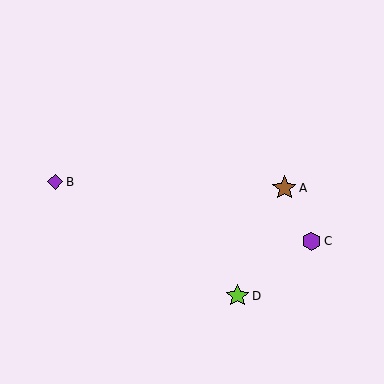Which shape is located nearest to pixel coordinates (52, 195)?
The purple diamond (labeled B) at (55, 182) is nearest to that location.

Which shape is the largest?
The brown star (labeled A) is the largest.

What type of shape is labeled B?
Shape B is a purple diamond.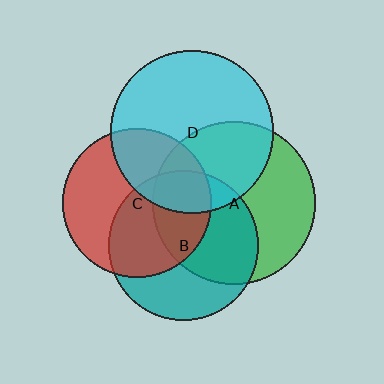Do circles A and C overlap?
Yes.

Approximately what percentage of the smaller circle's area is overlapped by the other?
Approximately 30%.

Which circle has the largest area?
Circle D (cyan).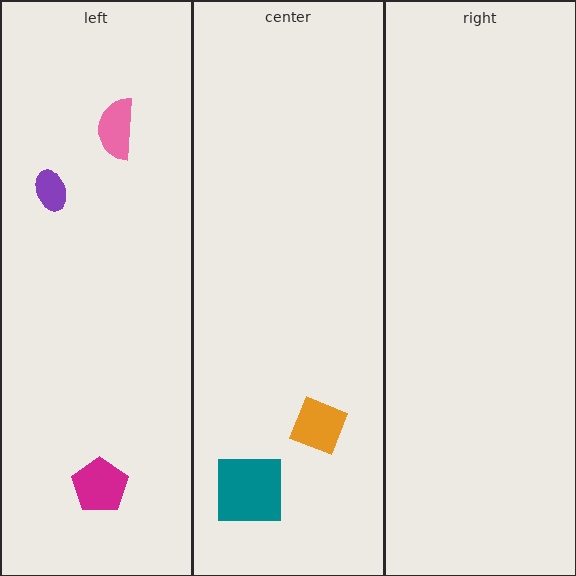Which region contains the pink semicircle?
The left region.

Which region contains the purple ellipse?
The left region.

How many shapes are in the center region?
2.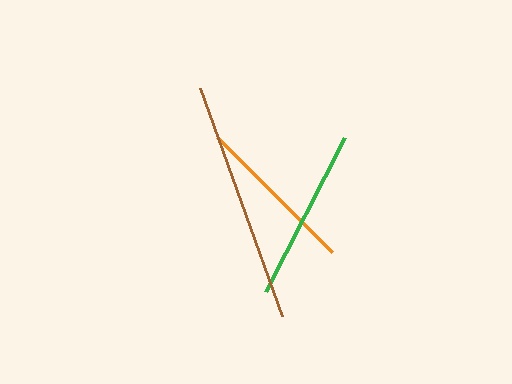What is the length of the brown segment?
The brown segment is approximately 242 pixels long.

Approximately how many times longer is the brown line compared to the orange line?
The brown line is approximately 1.5 times the length of the orange line.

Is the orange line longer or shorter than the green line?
The green line is longer than the orange line.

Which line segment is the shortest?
The orange line is the shortest at approximately 163 pixels.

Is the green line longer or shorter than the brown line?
The brown line is longer than the green line.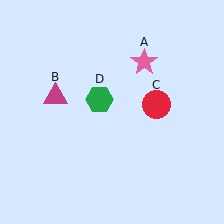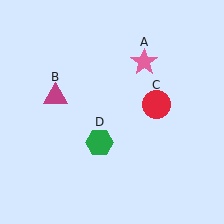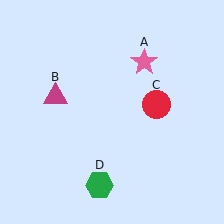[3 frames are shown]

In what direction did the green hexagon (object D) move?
The green hexagon (object D) moved down.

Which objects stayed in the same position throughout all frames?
Pink star (object A) and magenta triangle (object B) and red circle (object C) remained stationary.